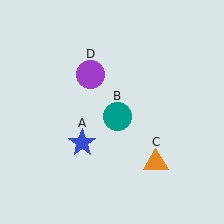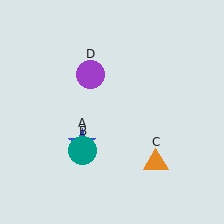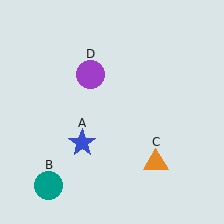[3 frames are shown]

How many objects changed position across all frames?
1 object changed position: teal circle (object B).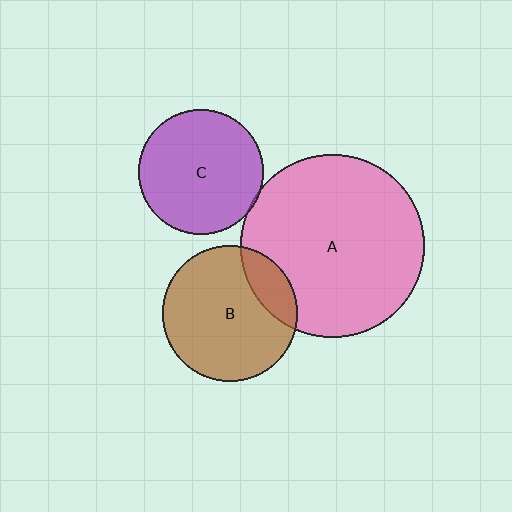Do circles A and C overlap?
Yes.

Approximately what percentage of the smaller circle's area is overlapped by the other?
Approximately 5%.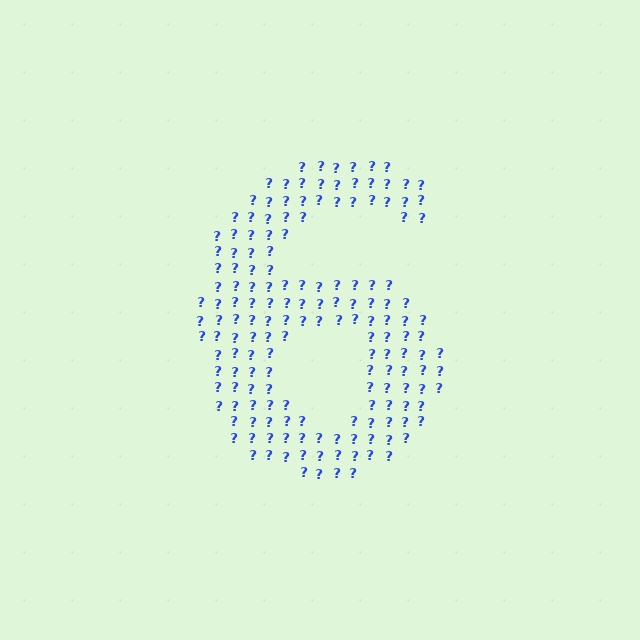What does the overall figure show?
The overall figure shows the digit 6.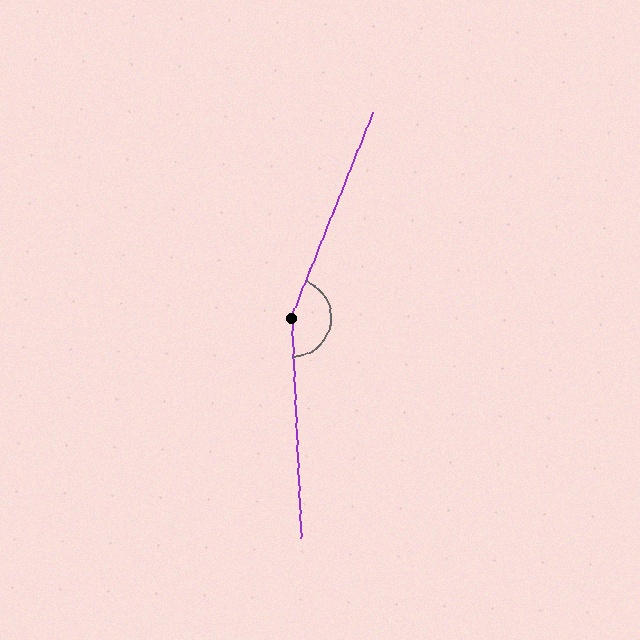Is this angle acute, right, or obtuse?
It is obtuse.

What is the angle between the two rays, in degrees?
Approximately 156 degrees.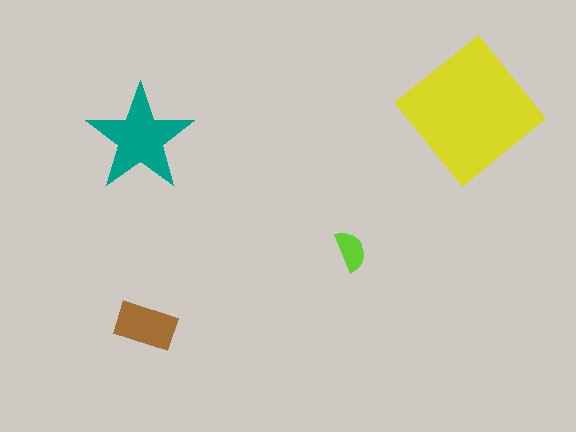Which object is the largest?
The yellow diamond.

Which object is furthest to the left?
The teal star is leftmost.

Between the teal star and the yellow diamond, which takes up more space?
The yellow diamond.